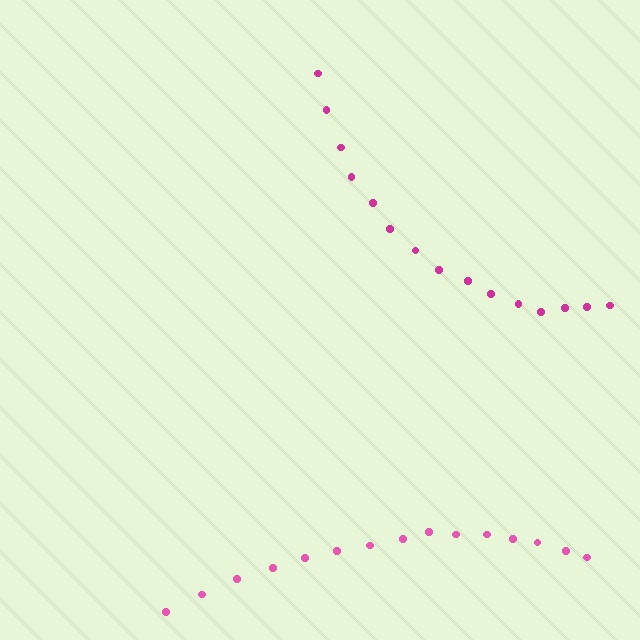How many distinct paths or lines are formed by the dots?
There are 2 distinct paths.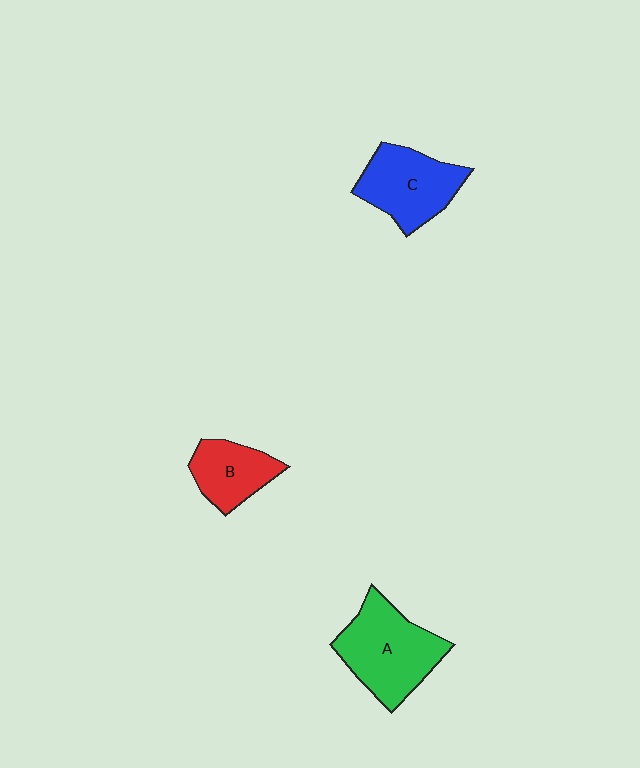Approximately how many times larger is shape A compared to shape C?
Approximately 1.2 times.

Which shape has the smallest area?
Shape B (red).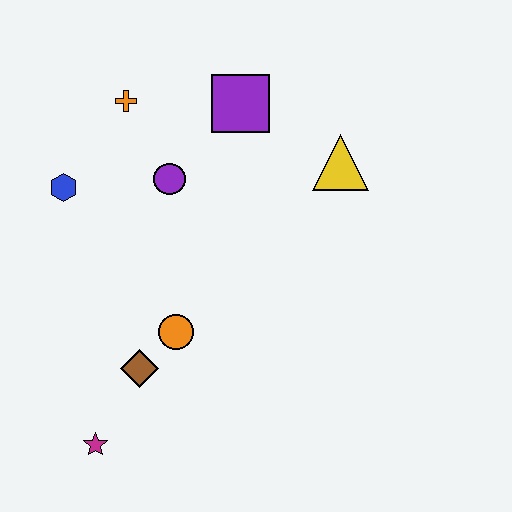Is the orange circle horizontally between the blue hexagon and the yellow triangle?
Yes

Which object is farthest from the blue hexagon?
The yellow triangle is farthest from the blue hexagon.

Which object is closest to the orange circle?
The brown diamond is closest to the orange circle.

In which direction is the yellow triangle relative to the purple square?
The yellow triangle is to the right of the purple square.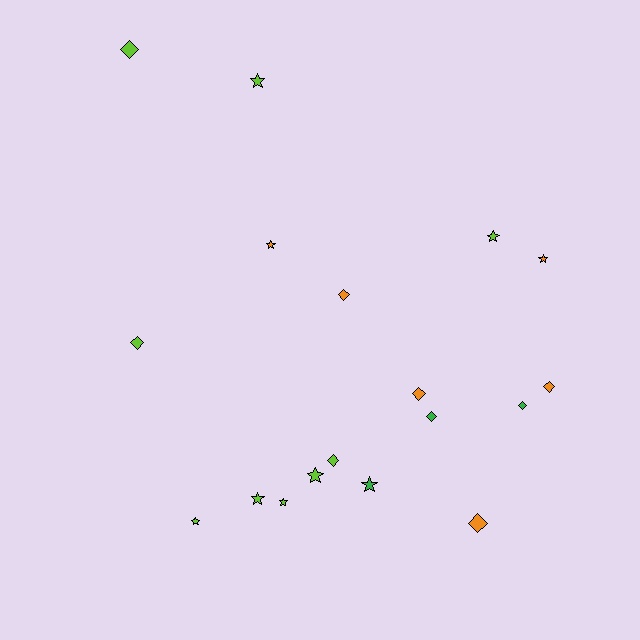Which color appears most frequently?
Lime, with 9 objects.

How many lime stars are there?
There are 6 lime stars.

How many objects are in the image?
There are 18 objects.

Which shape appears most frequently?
Star, with 9 objects.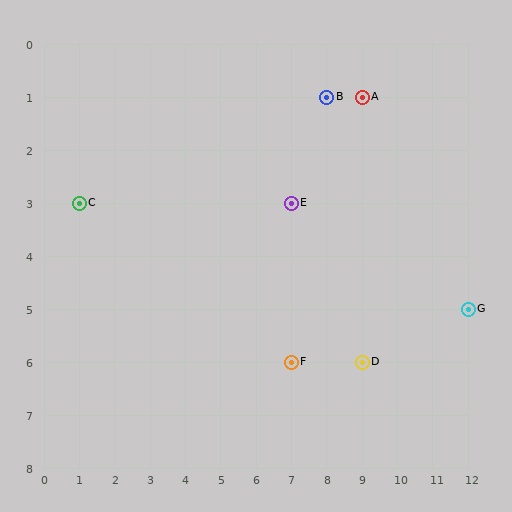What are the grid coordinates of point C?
Point C is at grid coordinates (1, 3).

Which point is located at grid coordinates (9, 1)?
Point A is at (9, 1).